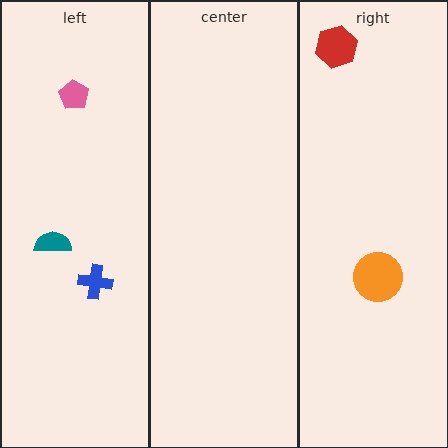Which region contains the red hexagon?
The right region.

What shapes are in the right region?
The red hexagon, the orange circle.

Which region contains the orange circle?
The right region.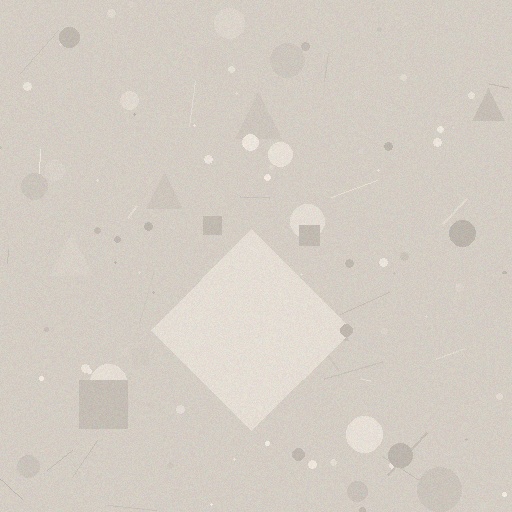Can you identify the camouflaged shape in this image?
The camouflaged shape is a diamond.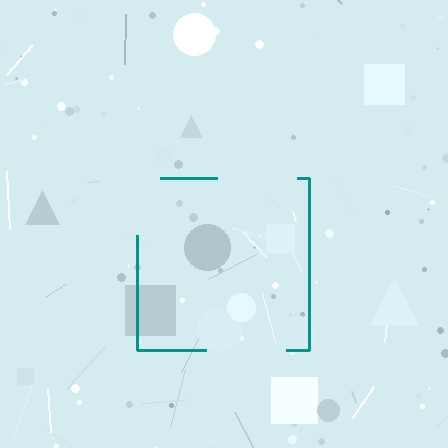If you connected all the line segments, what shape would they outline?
They would outline a square.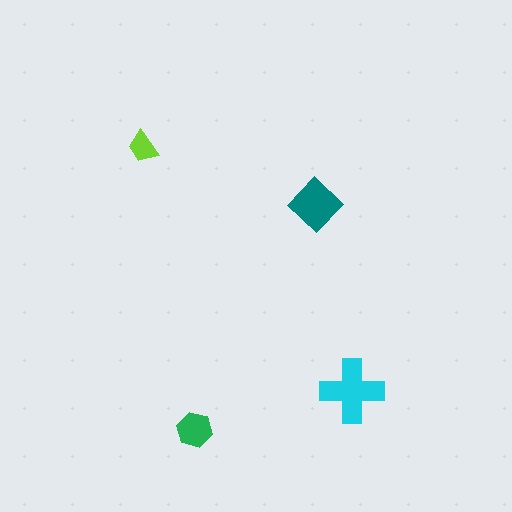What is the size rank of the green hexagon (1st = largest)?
3rd.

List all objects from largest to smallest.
The cyan cross, the teal diamond, the green hexagon, the lime trapezoid.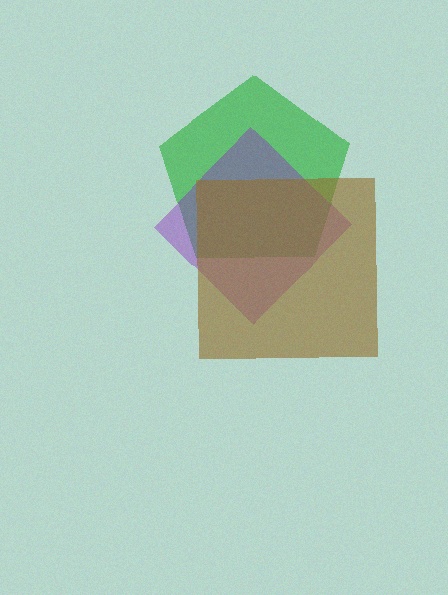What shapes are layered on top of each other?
The layered shapes are: a green pentagon, a purple diamond, a brown square.